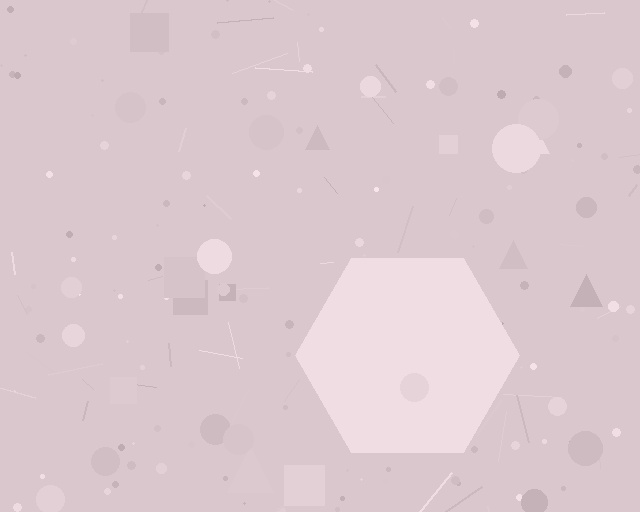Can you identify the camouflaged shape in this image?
The camouflaged shape is a hexagon.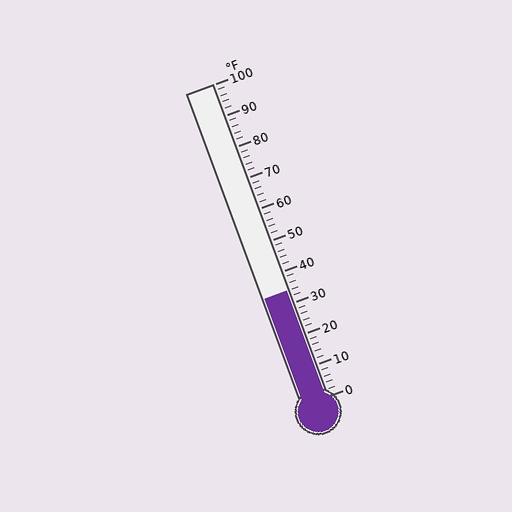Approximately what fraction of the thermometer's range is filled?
The thermometer is filled to approximately 35% of its range.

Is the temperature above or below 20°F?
The temperature is above 20°F.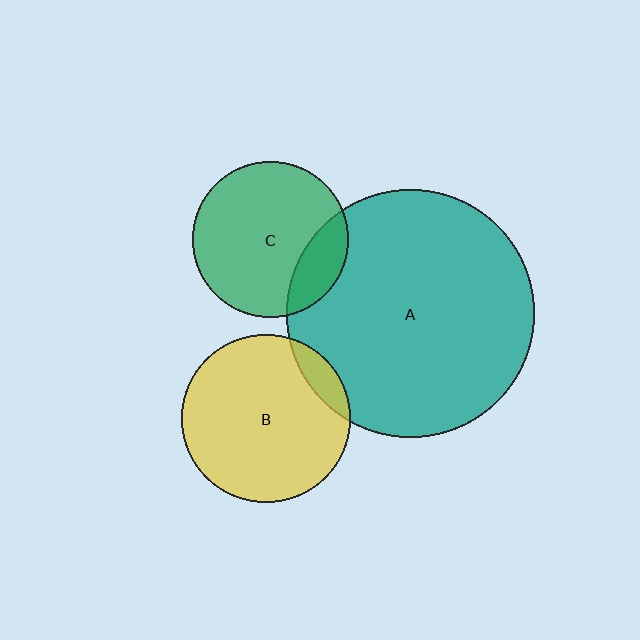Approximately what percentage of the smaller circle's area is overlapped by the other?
Approximately 20%.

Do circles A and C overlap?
Yes.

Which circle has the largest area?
Circle A (teal).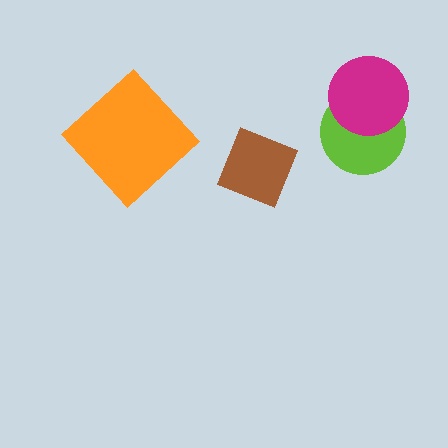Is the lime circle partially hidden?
Yes, it is partially covered by another shape.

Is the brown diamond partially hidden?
No, no other shape covers it.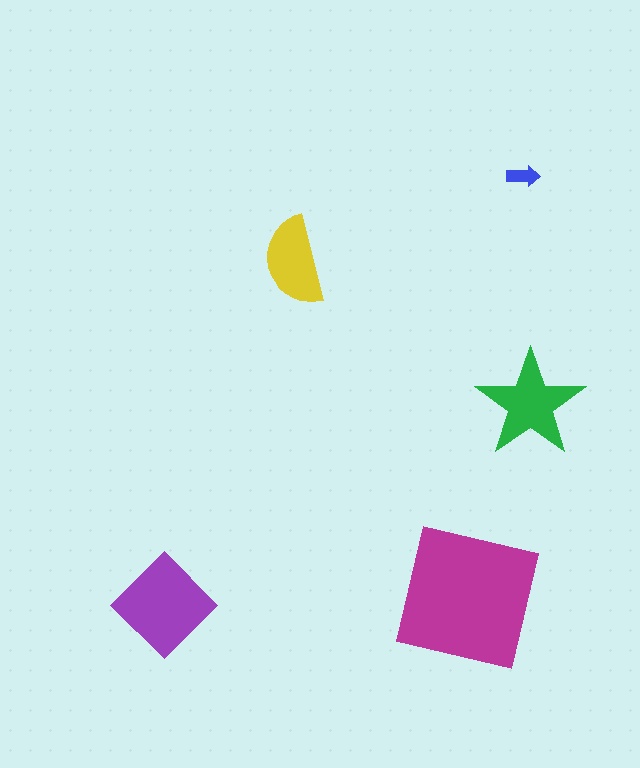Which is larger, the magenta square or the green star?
The magenta square.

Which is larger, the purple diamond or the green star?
The purple diamond.